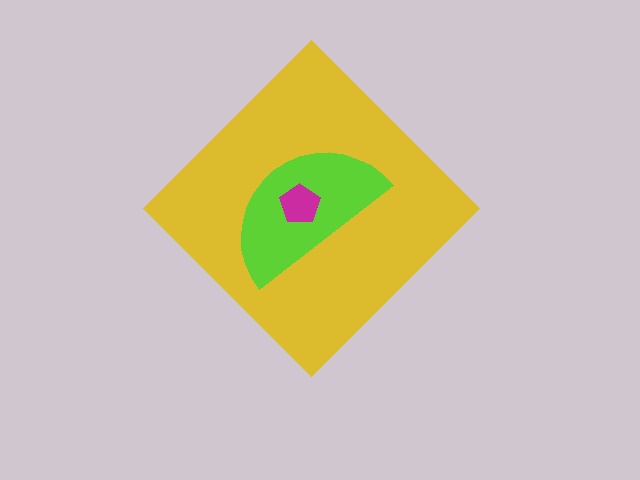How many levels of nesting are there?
3.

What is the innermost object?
The magenta pentagon.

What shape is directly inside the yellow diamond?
The lime semicircle.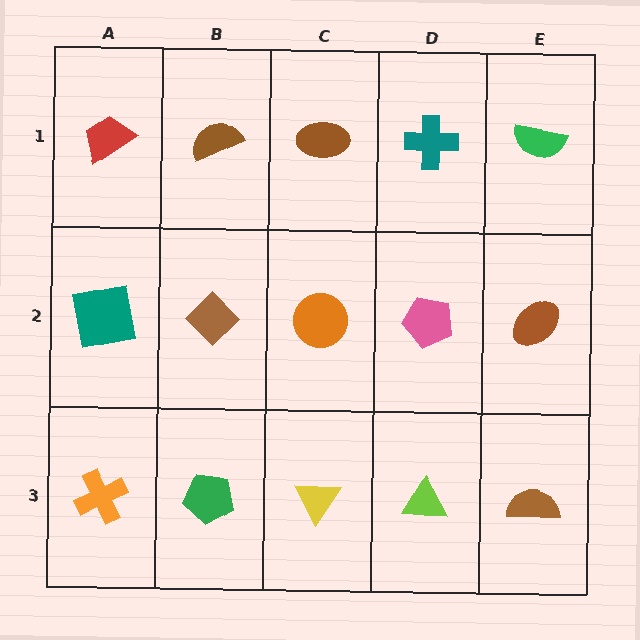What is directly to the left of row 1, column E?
A teal cross.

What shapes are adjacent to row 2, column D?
A teal cross (row 1, column D), a lime triangle (row 3, column D), an orange circle (row 2, column C), a brown ellipse (row 2, column E).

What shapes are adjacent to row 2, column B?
A brown semicircle (row 1, column B), a green pentagon (row 3, column B), a teal square (row 2, column A), an orange circle (row 2, column C).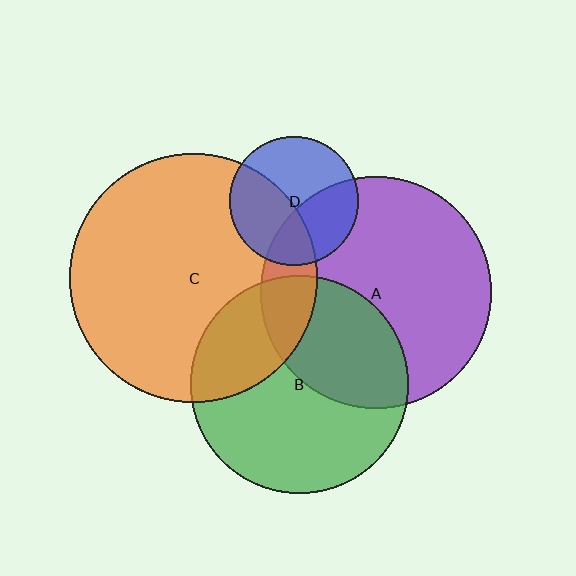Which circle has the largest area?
Circle C (orange).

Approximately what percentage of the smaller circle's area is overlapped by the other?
Approximately 35%.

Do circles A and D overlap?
Yes.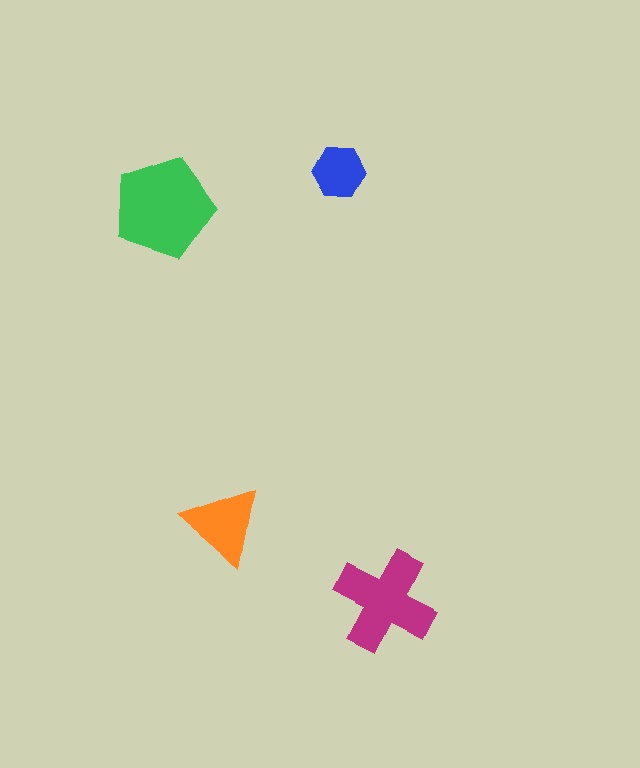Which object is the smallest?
The blue hexagon.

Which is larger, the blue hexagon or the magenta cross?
The magenta cross.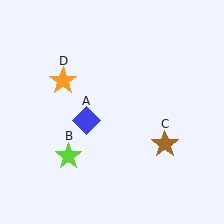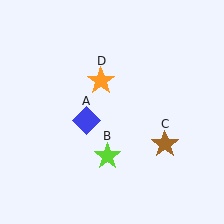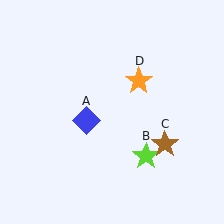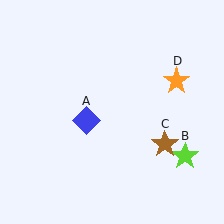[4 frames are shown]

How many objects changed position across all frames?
2 objects changed position: lime star (object B), orange star (object D).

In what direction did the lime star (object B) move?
The lime star (object B) moved right.